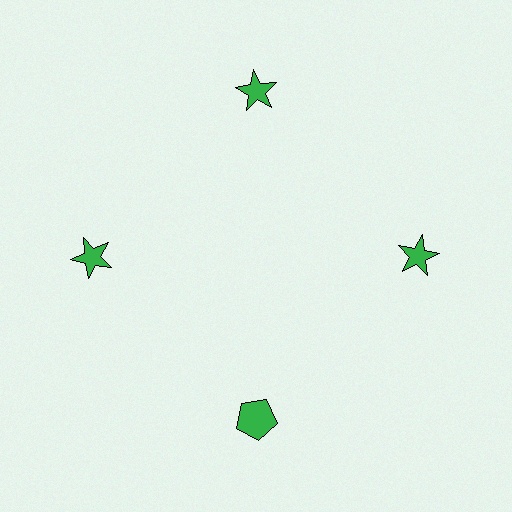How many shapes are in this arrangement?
There are 4 shapes arranged in a ring pattern.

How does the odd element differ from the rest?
It has a different shape: pentagon instead of star.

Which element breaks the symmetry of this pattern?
The green pentagon at roughly the 6 o'clock position breaks the symmetry. All other shapes are green stars.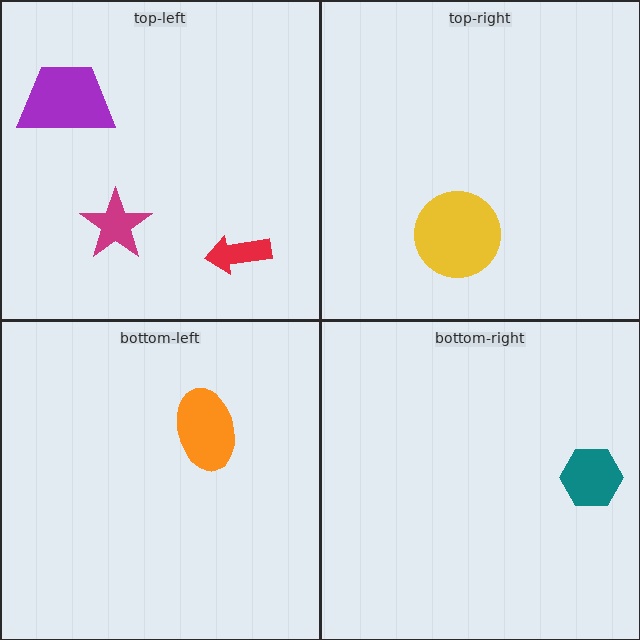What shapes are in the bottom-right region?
The teal hexagon.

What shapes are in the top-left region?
The red arrow, the purple trapezoid, the magenta star.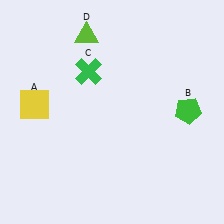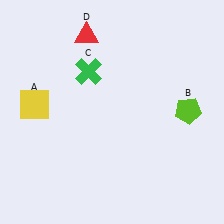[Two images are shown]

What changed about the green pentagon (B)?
In Image 1, B is green. In Image 2, it changed to lime.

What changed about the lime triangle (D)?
In Image 1, D is lime. In Image 2, it changed to red.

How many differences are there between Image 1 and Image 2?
There are 2 differences between the two images.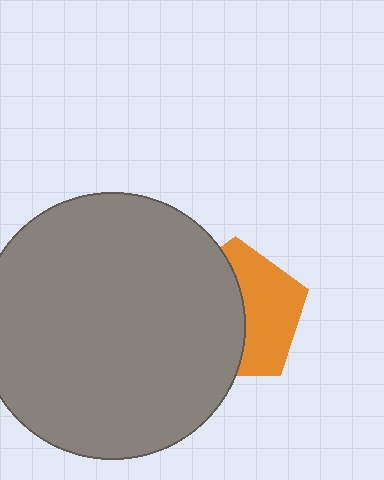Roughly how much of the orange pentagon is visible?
About half of it is visible (roughly 47%).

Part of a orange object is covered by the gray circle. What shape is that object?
It is a pentagon.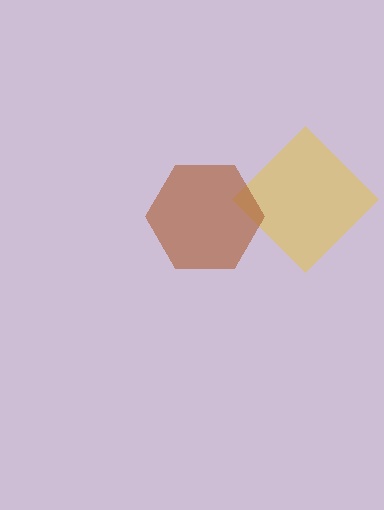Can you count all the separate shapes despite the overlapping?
Yes, there are 2 separate shapes.